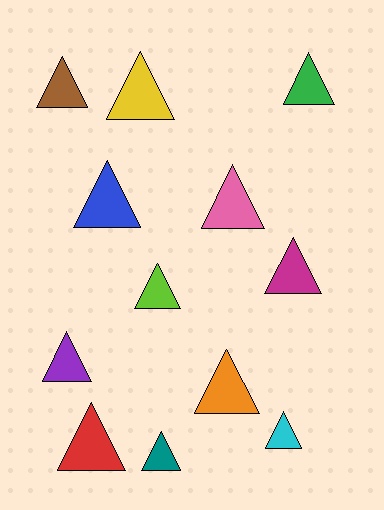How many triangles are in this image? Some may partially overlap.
There are 12 triangles.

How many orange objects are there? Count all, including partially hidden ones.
There is 1 orange object.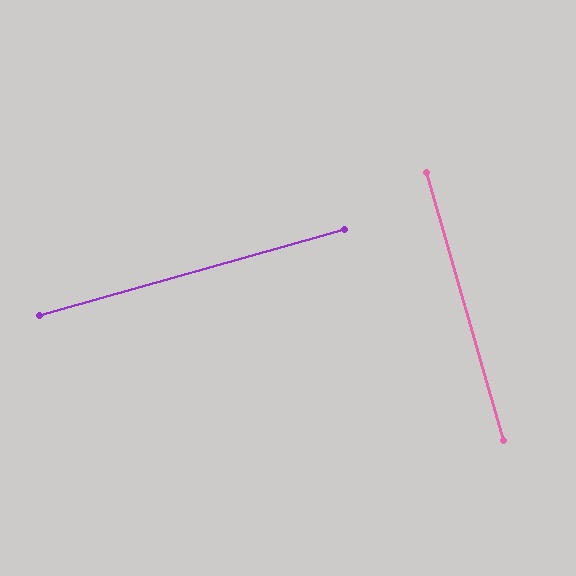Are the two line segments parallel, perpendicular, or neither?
Perpendicular — they meet at approximately 90°.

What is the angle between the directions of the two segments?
Approximately 90 degrees.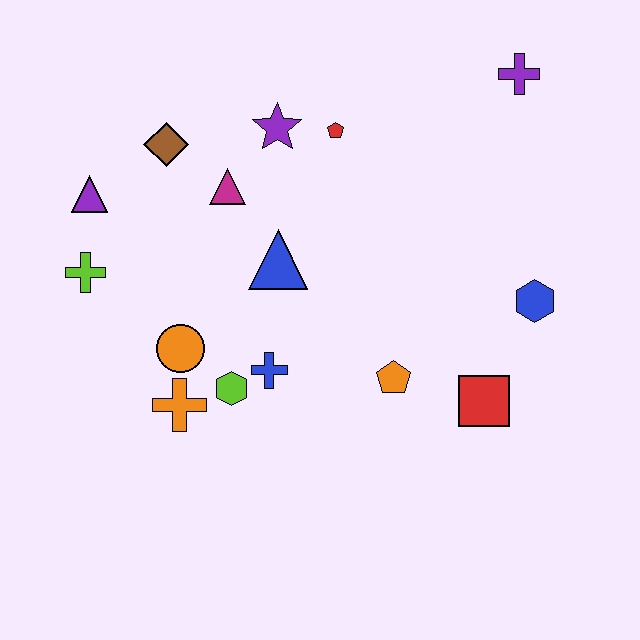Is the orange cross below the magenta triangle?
Yes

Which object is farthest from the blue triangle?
The purple cross is farthest from the blue triangle.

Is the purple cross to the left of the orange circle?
No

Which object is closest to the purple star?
The red pentagon is closest to the purple star.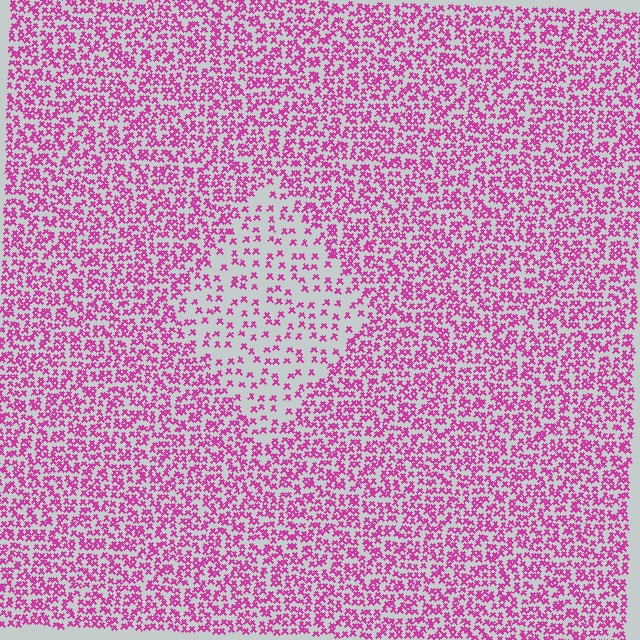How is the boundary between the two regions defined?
The boundary is defined by a change in element density (approximately 2.4x ratio). All elements are the same color, size, and shape.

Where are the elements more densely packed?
The elements are more densely packed outside the diamond boundary.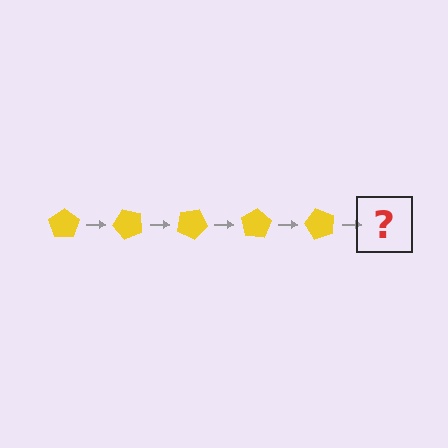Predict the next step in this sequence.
The next step is a yellow pentagon rotated 250 degrees.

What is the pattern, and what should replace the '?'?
The pattern is that the pentagon rotates 50 degrees each step. The '?' should be a yellow pentagon rotated 250 degrees.